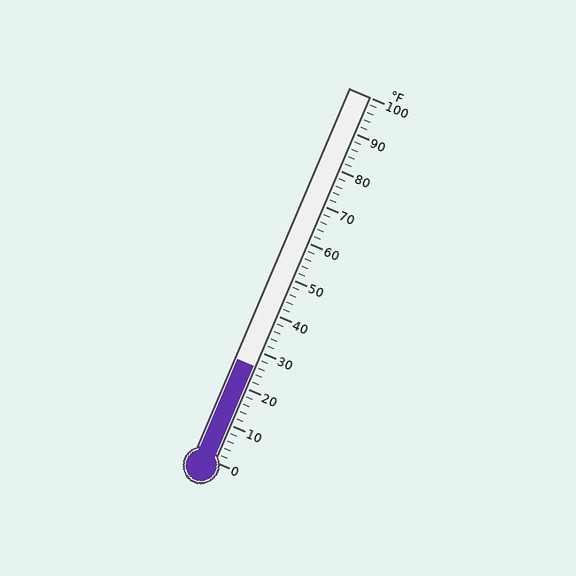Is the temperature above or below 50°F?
The temperature is below 50°F.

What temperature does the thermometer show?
The thermometer shows approximately 26°F.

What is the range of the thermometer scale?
The thermometer scale ranges from 0°F to 100°F.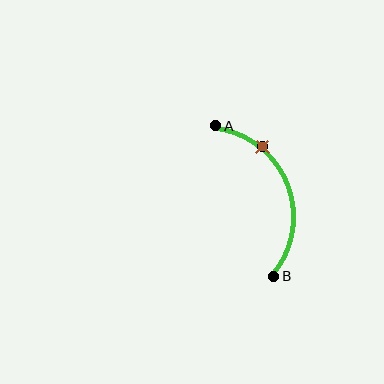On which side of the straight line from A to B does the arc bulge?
The arc bulges to the right of the straight line connecting A and B.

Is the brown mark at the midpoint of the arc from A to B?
No. The brown mark lies on the arc but is closer to endpoint A. The arc midpoint would be at the point on the curve equidistant along the arc from both A and B.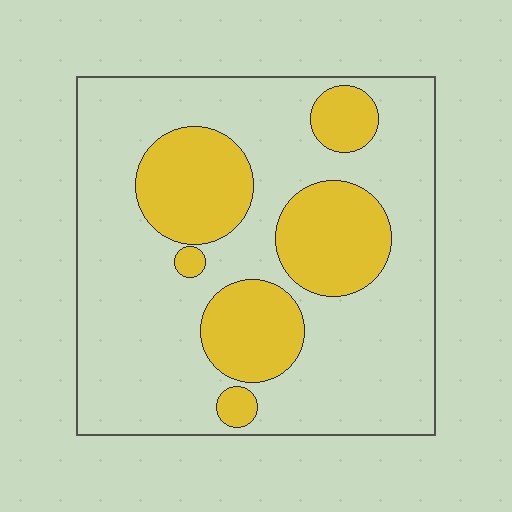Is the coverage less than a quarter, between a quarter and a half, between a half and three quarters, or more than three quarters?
Between a quarter and a half.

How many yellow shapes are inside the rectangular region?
6.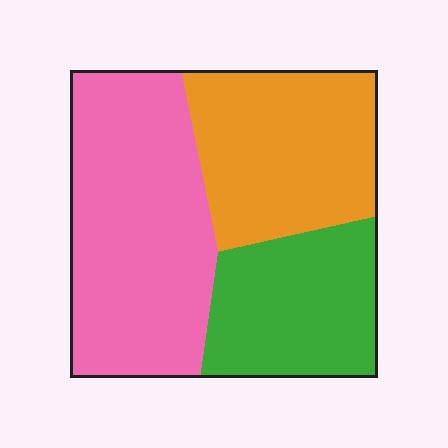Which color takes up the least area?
Green, at roughly 25%.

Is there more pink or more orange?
Pink.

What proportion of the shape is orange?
Orange takes up about one third (1/3) of the shape.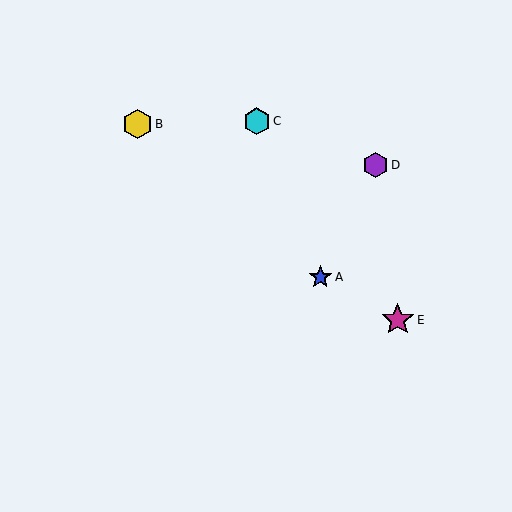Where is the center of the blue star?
The center of the blue star is at (320, 277).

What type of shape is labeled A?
Shape A is a blue star.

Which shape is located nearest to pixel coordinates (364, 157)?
The purple hexagon (labeled D) at (375, 165) is nearest to that location.